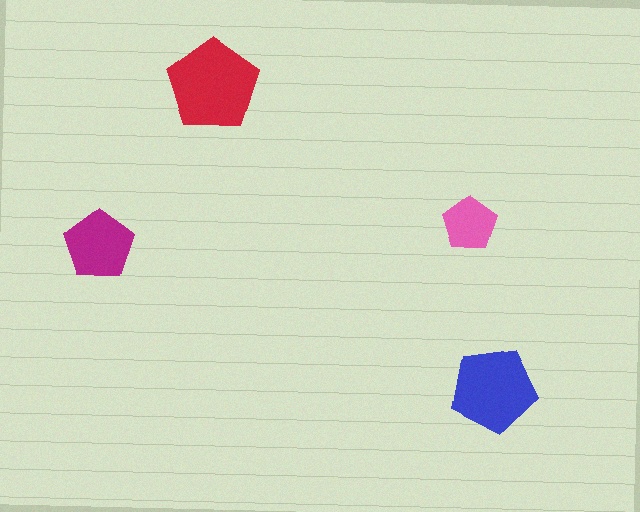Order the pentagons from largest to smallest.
the red one, the blue one, the magenta one, the pink one.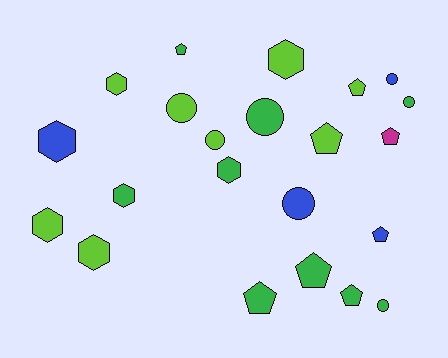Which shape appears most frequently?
Pentagon, with 8 objects.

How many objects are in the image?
There are 22 objects.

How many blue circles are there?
There are 2 blue circles.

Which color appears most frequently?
Green, with 9 objects.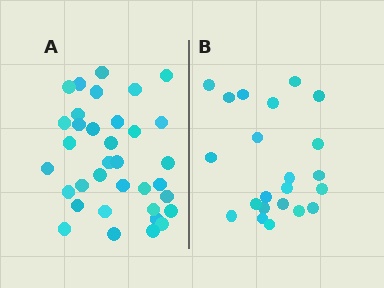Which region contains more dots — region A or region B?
Region A (the left region) has more dots.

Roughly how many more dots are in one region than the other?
Region A has approximately 15 more dots than region B.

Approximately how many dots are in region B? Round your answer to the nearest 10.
About 20 dots. (The exact count is 22, which rounds to 20.)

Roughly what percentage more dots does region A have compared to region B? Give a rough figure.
About 60% more.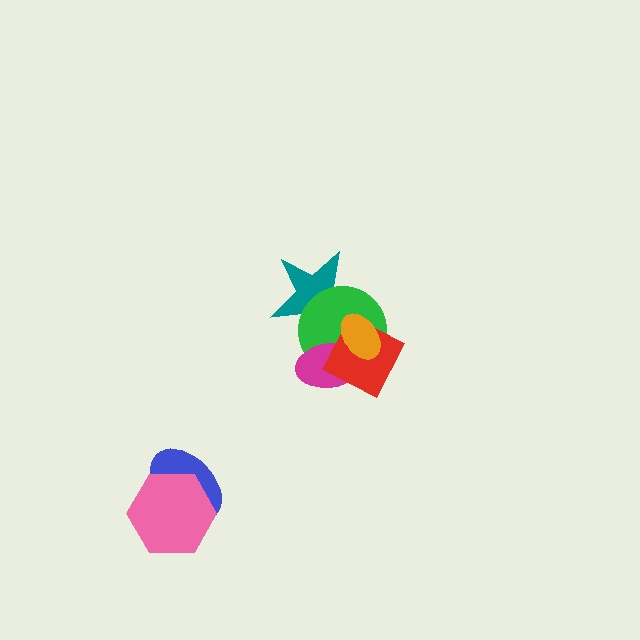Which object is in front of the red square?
The orange ellipse is in front of the red square.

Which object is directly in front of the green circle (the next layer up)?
The magenta ellipse is directly in front of the green circle.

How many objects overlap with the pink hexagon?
1 object overlaps with the pink hexagon.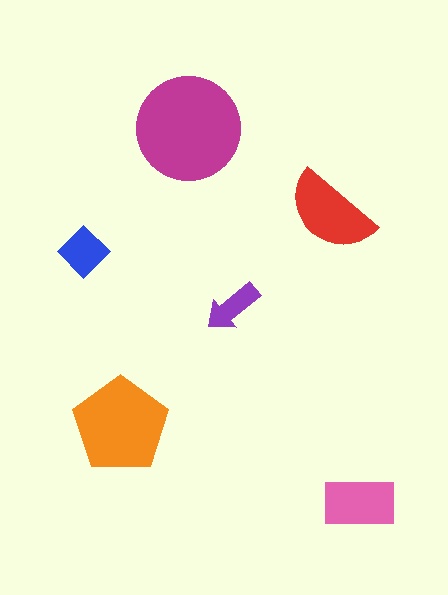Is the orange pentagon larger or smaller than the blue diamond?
Larger.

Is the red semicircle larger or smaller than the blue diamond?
Larger.